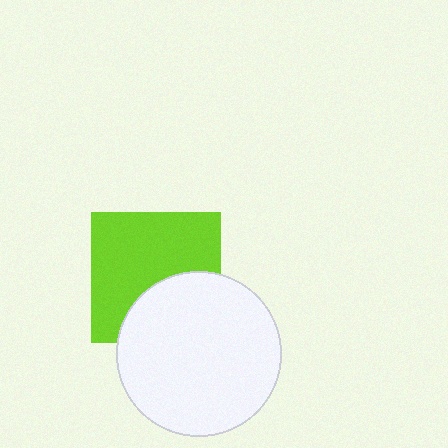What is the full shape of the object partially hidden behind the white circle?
The partially hidden object is a lime square.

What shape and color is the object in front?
The object in front is a white circle.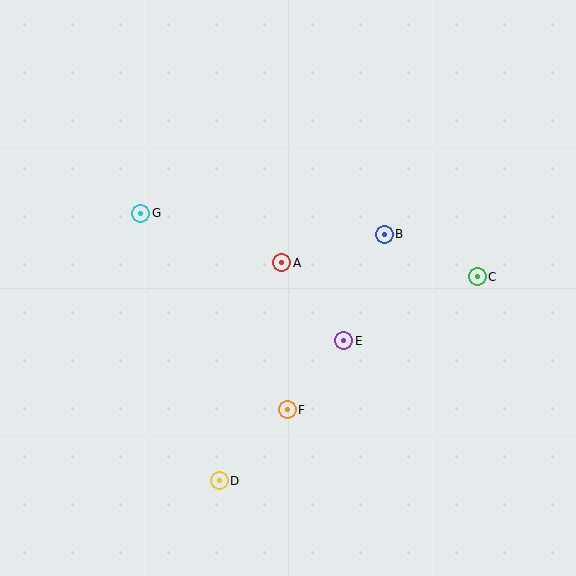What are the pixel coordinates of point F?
Point F is at (287, 410).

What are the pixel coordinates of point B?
Point B is at (384, 234).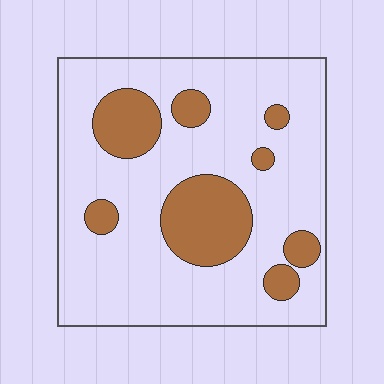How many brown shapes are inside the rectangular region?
8.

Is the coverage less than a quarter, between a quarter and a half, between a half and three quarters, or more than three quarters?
Less than a quarter.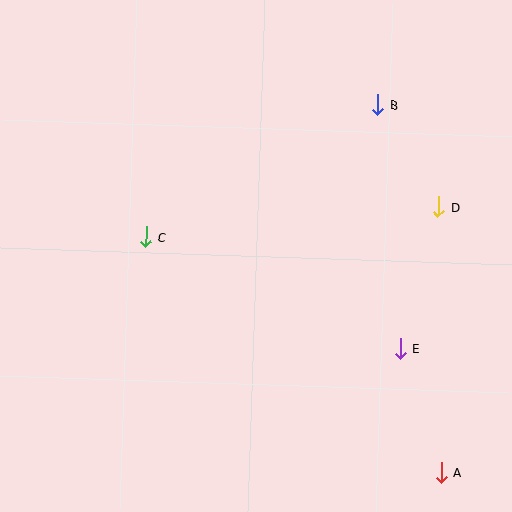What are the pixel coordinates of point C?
Point C is at (146, 237).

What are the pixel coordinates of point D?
Point D is at (438, 207).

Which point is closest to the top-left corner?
Point C is closest to the top-left corner.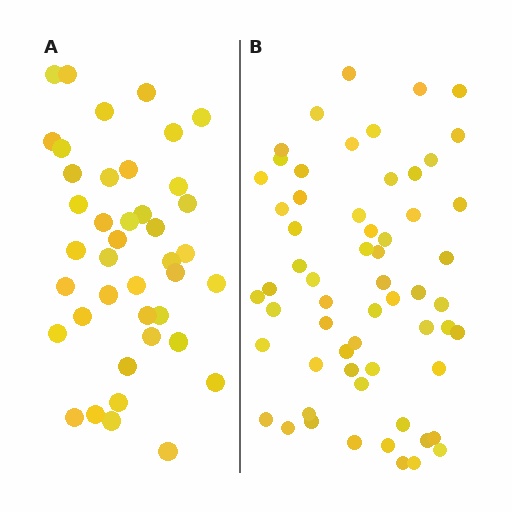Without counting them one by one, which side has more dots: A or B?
Region B (the right region) has more dots.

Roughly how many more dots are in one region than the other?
Region B has approximately 20 more dots than region A.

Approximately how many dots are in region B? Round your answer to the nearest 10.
About 60 dots.